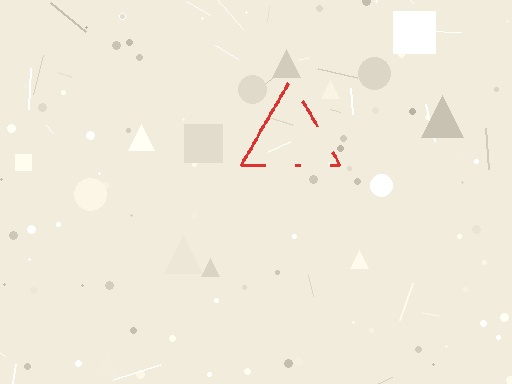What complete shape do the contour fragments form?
The contour fragments form a triangle.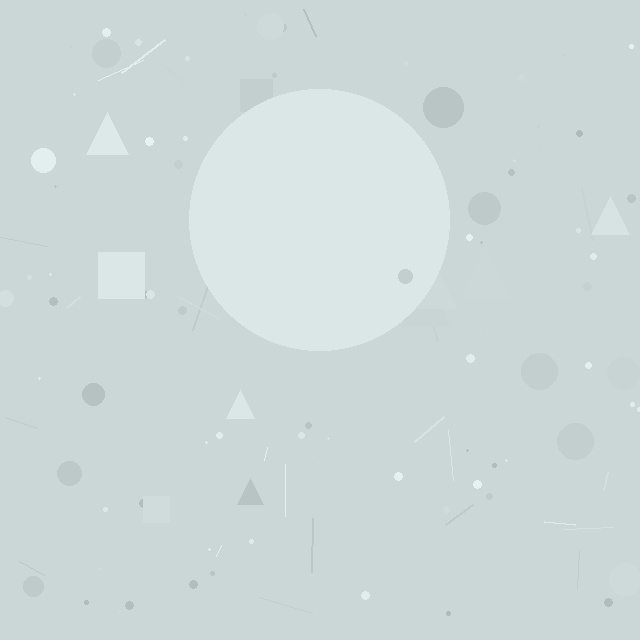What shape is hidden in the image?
A circle is hidden in the image.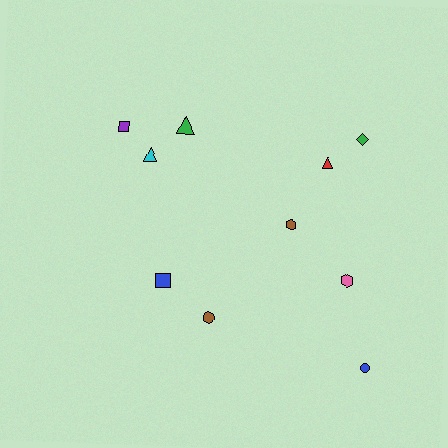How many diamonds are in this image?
There is 1 diamond.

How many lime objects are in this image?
There are no lime objects.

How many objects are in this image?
There are 10 objects.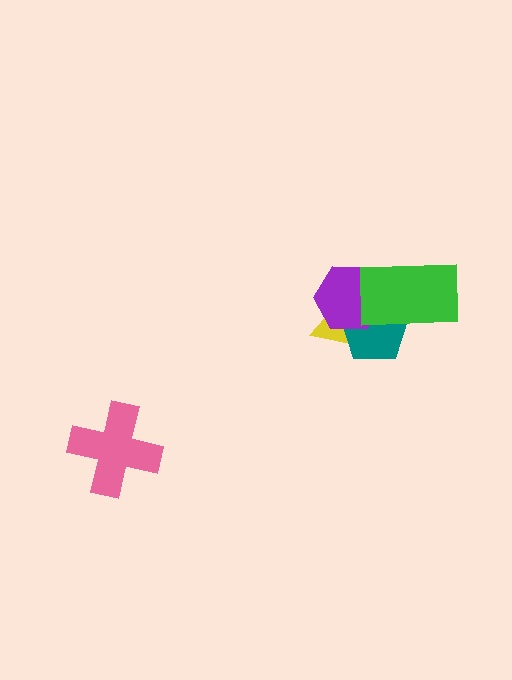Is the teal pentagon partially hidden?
Yes, it is partially covered by another shape.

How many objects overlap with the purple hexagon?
3 objects overlap with the purple hexagon.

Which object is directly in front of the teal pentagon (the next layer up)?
The purple hexagon is directly in front of the teal pentagon.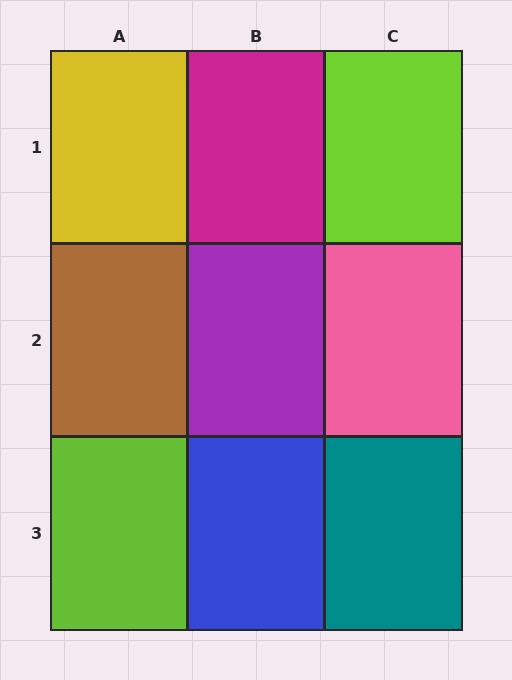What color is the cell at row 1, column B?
Magenta.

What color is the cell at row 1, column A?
Yellow.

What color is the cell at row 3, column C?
Teal.